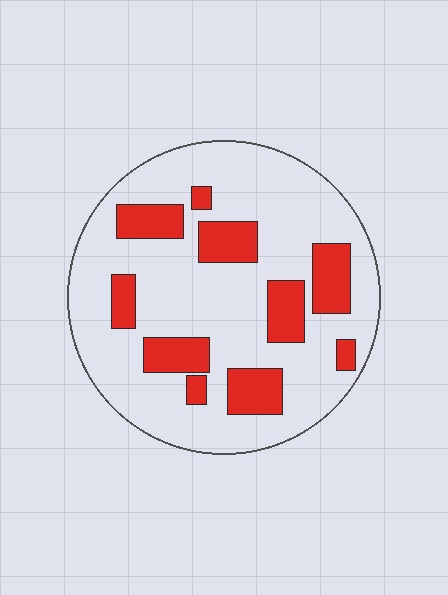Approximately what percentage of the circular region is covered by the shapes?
Approximately 25%.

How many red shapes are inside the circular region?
10.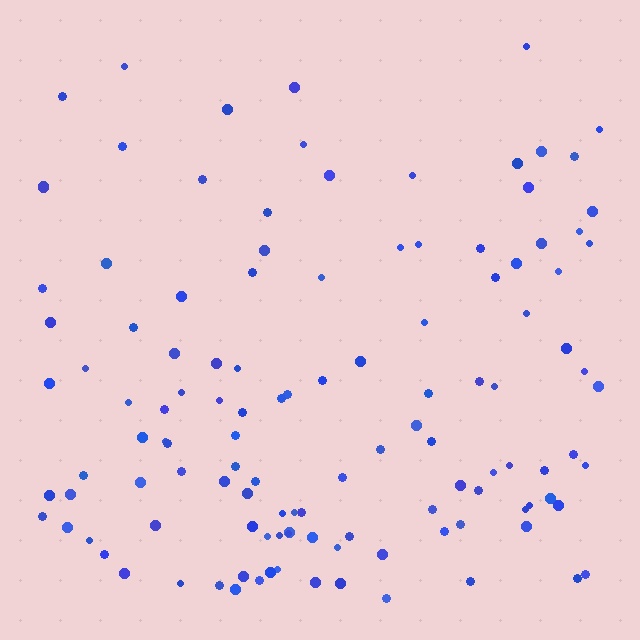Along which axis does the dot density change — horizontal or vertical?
Vertical.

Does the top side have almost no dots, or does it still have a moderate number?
Still a moderate number, just noticeably fewer than the bottom.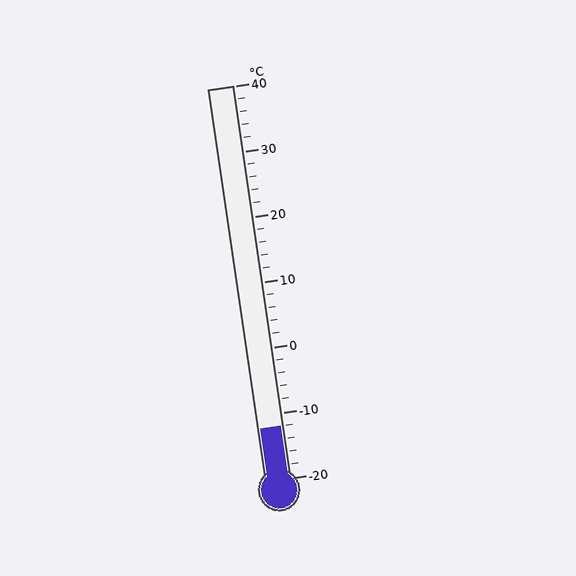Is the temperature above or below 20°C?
The temperature is below 20°C.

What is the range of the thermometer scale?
The thermometer scale ranges from -20°C to 40°C.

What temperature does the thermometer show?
The thermometer shows approximately -12°C.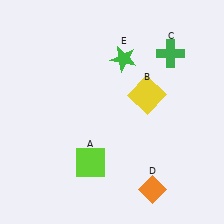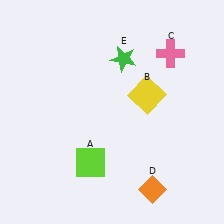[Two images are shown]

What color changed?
The cross (C) changed from green in Image 1 to pink in Image 2.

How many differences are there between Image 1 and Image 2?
There is 1 difference between the two images.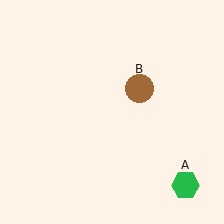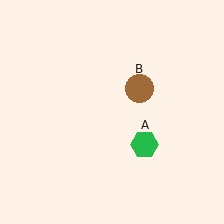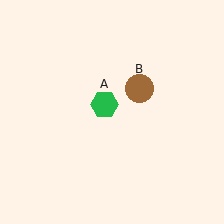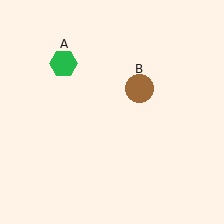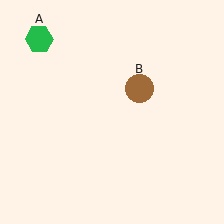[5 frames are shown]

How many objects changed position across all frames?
1 object changed position: green hexagon (object A).